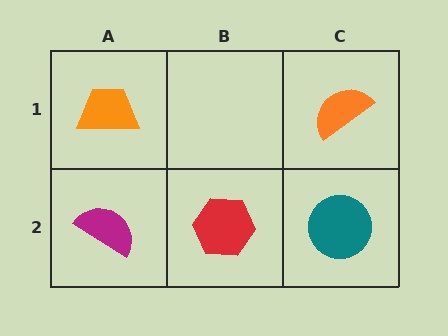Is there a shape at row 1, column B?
No, that cell is empty.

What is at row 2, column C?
A teal circle.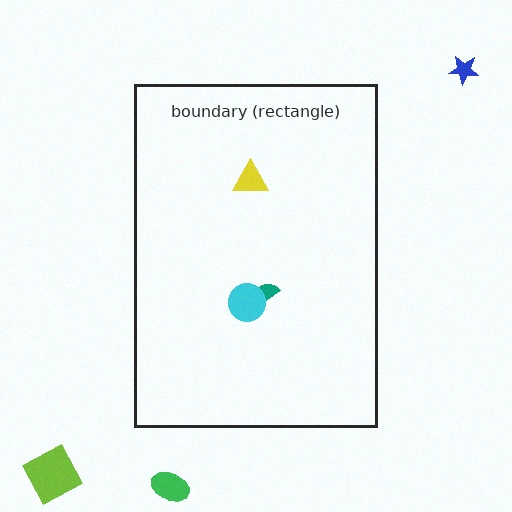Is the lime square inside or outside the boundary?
Outside.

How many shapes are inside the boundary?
3 inside, 3 outside.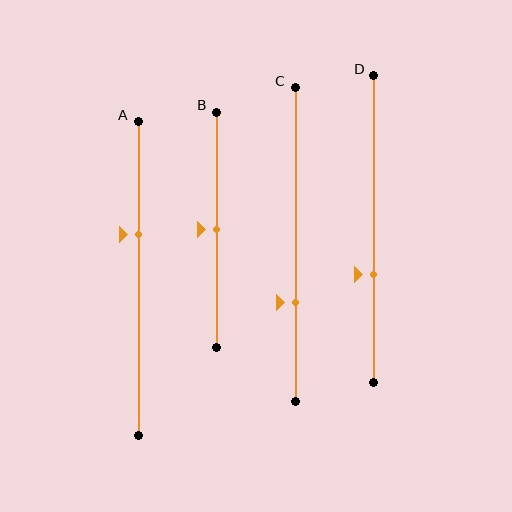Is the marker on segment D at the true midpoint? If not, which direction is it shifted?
No, the marker on segment D is shifted downward by about 15% of the segment length.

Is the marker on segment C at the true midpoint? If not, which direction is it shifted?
No, the marker on segment C is shifted downward by about 18% of the segment length.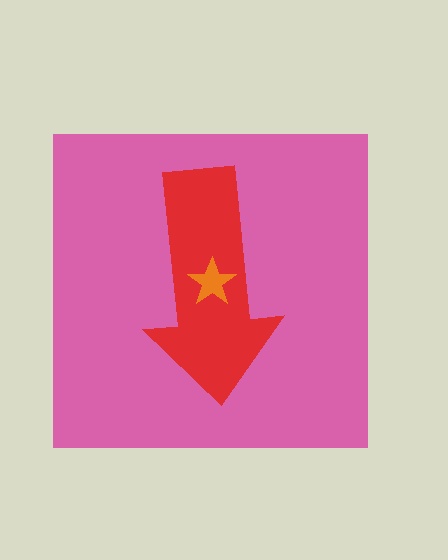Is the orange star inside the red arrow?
Yes.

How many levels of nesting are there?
3.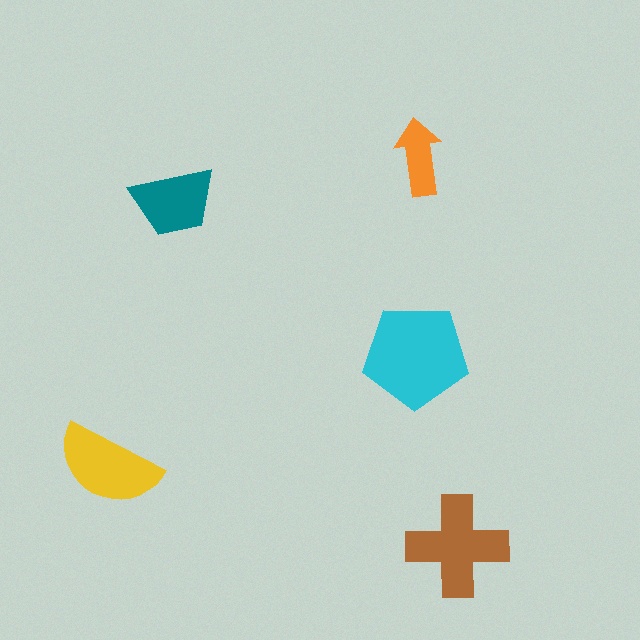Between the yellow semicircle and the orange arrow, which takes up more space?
The yellow semicircle.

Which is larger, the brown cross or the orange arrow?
The brown cross.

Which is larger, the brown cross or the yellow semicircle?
The brown cross.